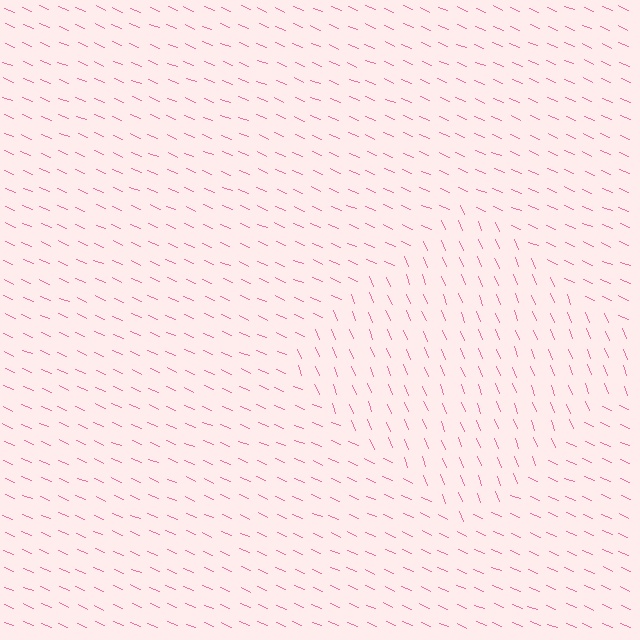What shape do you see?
I see a diamond.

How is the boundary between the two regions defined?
The boundary is defined purely by a change in line orientation (approximately 45 degrees difference). All lines are the same color and thickness.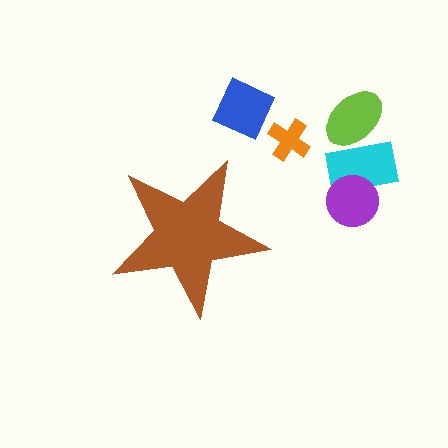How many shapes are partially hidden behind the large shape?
0 shapes are partially hidden.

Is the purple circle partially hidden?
No, the purple circle is fully visible.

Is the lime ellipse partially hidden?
No, the lime ellipse is fully visible.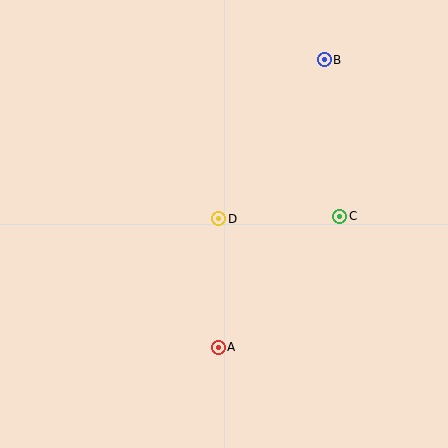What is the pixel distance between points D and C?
The distance between D and C is 121 pixels.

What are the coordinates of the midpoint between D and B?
The midpoint between D and B is at (271, 139).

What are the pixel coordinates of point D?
Point D is at (219, 219).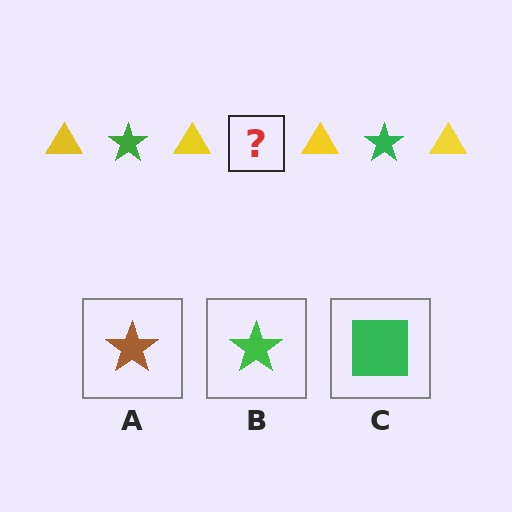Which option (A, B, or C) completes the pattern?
B.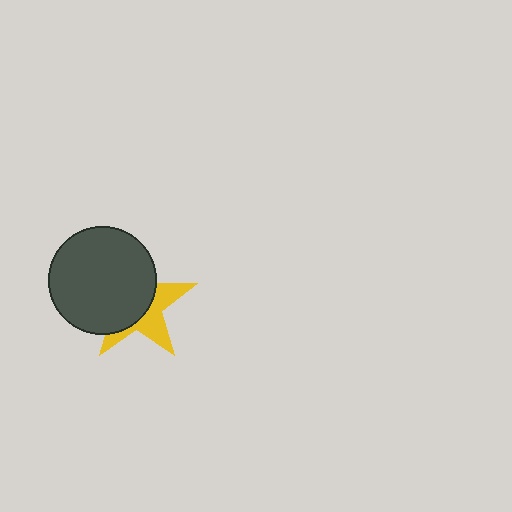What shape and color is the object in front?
The object in front is a dark gray circle.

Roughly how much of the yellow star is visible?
A small part of it is visible (roughly 40%).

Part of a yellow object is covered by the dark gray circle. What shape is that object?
It is a star.